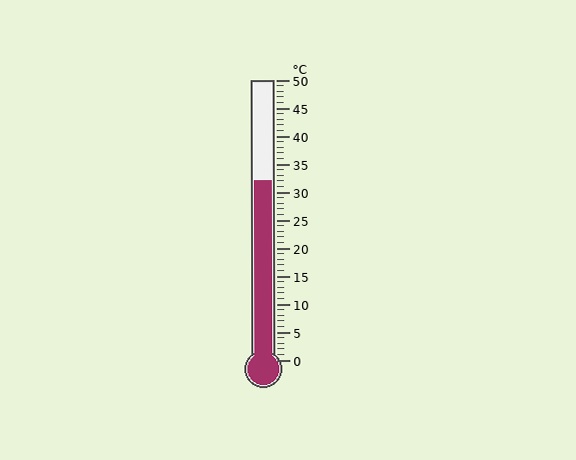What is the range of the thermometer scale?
The thermometer scale ranges from 0°C to 50°C.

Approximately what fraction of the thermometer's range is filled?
The thermometer is filled to approximately 65% of its range.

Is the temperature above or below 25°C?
The temperature is above 25°C.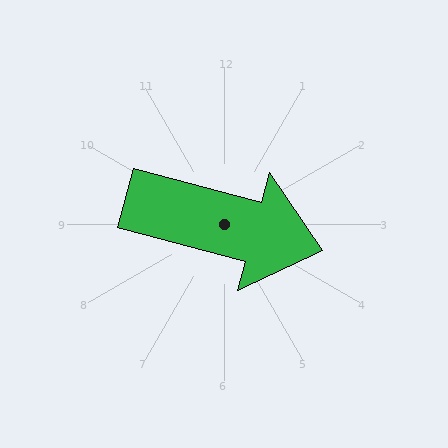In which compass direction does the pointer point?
East.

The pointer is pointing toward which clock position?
Roughly 3 o'clock.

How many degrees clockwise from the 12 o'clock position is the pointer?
Approximately 105 degrees.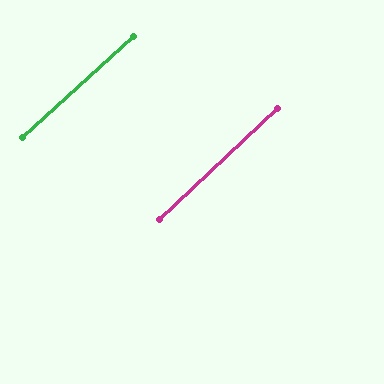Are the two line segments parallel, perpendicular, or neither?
Parallel — their directions differ by only 1.1°.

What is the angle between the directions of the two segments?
Approximately 1 degree.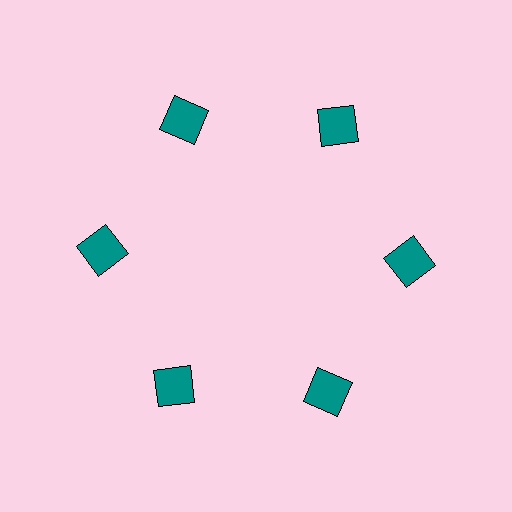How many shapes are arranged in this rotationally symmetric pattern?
There are 6 shapes, arranged in 6 groups of 1.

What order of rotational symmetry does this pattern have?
This pattern has 6-fold rotational symmetry.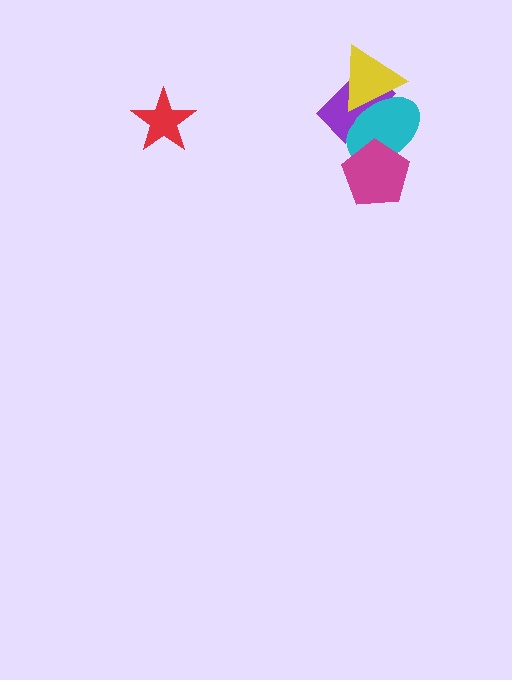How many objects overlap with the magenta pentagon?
1 object overlaps with the magenta pentagon.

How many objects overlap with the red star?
0 objects overlap with the red star.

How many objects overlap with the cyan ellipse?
3 objects overlap with the cyan ellipse.